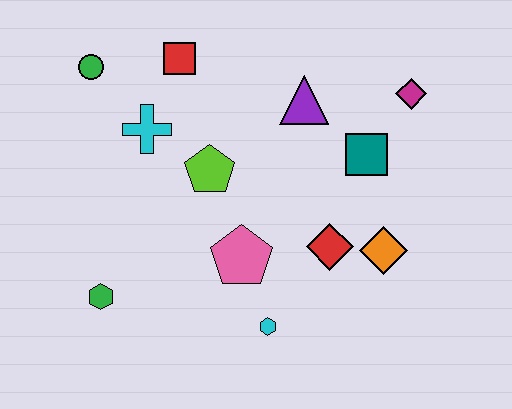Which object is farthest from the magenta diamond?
The green hexagon is farthest from the magenta diamond.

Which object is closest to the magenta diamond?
The teal square is closest to the magenta diamond.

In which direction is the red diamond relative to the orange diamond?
The red diamond is to the left of the orange diamond.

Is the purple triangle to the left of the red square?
No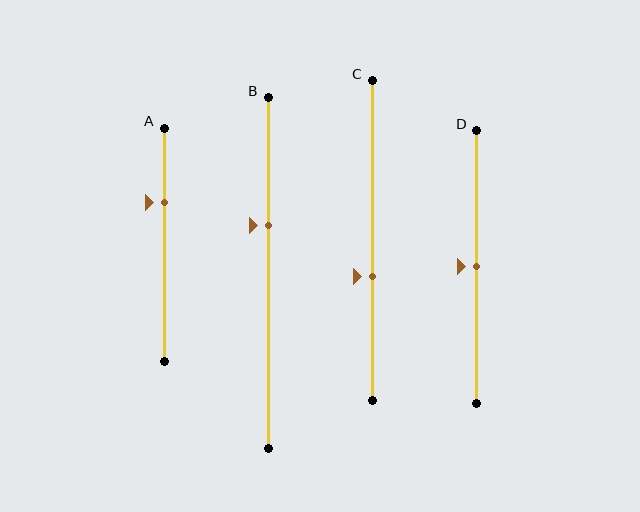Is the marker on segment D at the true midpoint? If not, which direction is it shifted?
Yes, the marker on segment D is at the true midpoint.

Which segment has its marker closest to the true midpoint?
Segment D has its marker closest to the true midpoint.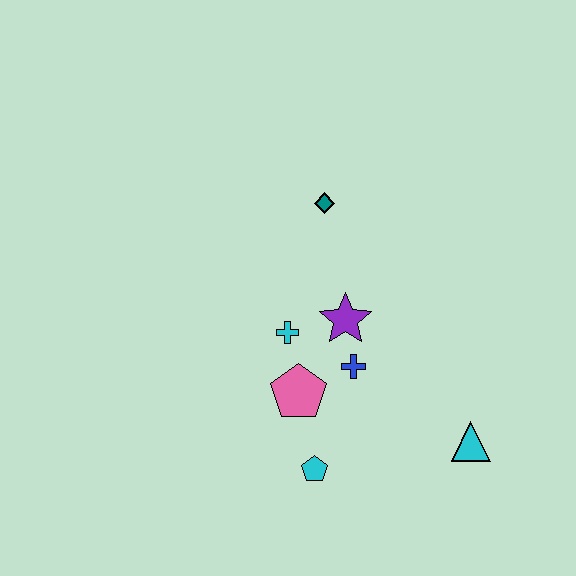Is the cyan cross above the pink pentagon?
Yes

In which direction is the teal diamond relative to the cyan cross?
The teal diamond is above the cyan cross.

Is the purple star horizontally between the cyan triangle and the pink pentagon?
Yes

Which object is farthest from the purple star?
The cyan triangle is farthest from the purple star.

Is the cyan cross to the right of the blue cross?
No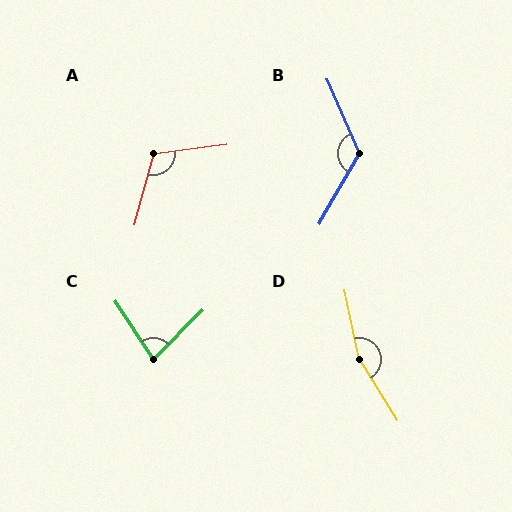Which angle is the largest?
D, at approximately 160 degrees.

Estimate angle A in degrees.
Approximately 113 degrees.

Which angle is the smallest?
C, at approximately 79 degrees.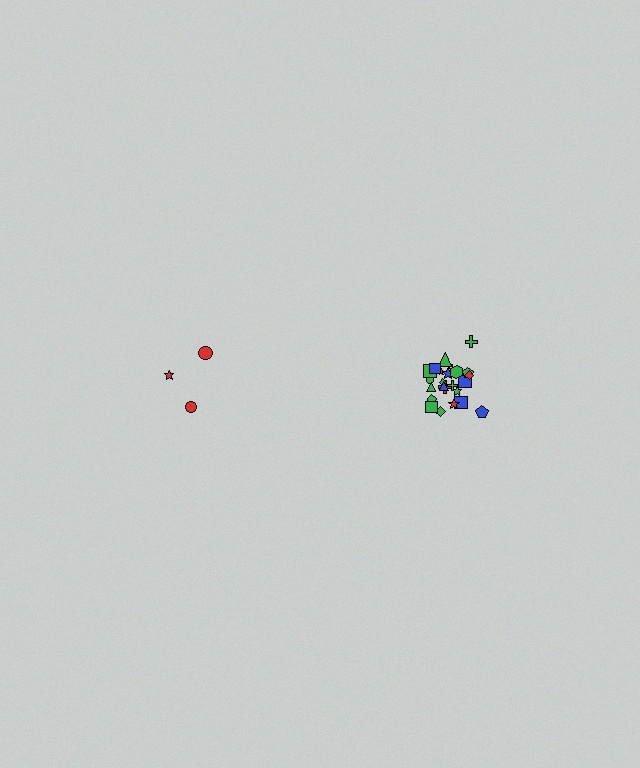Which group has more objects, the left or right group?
The right group.